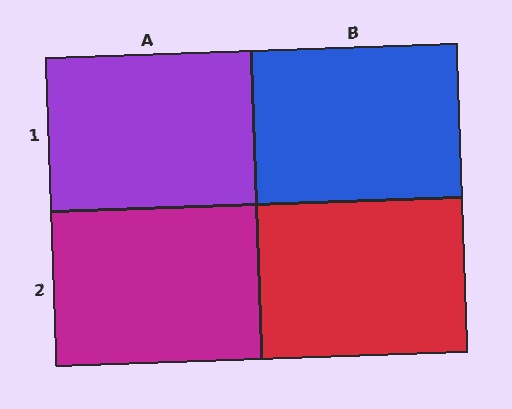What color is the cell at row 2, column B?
Red.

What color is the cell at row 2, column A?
Magenta.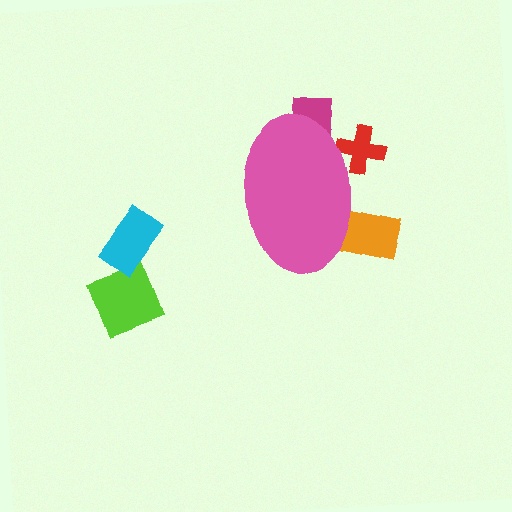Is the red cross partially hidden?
Yes, the red cross is partially hidden behind the pink ellipse.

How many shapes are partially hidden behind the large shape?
3 shapes are partially hidden.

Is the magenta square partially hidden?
Yes, the magenta square is partially hidden behind the pink ellipse.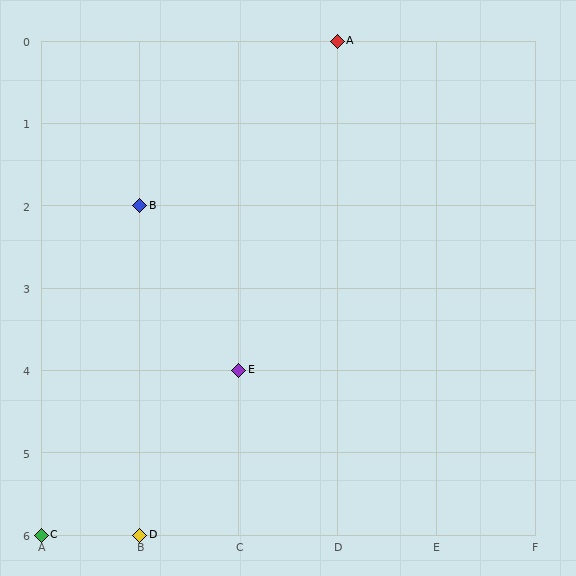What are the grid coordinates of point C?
Point C is at grid coordinates (A, 6).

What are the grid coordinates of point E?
Point E is at grid coordinates (C, 4).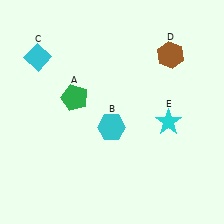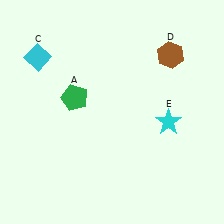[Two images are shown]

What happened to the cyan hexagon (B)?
The cyan hexagon (B) was removed in Image 2. It was in the bottom-left area of Image 1.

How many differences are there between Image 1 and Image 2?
There is 1 difference between the two images.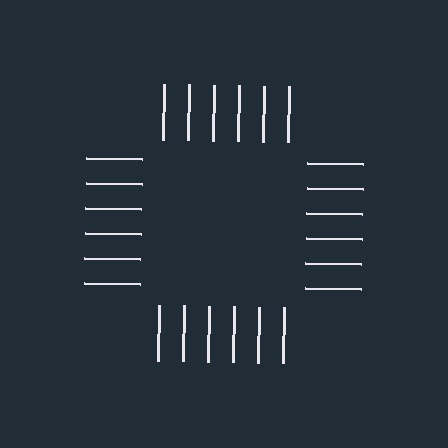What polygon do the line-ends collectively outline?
An illusory square — the line segments terminate on its edges but no continuous stroke is drawn.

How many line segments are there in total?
24 — 6 along each of the 4 edges.